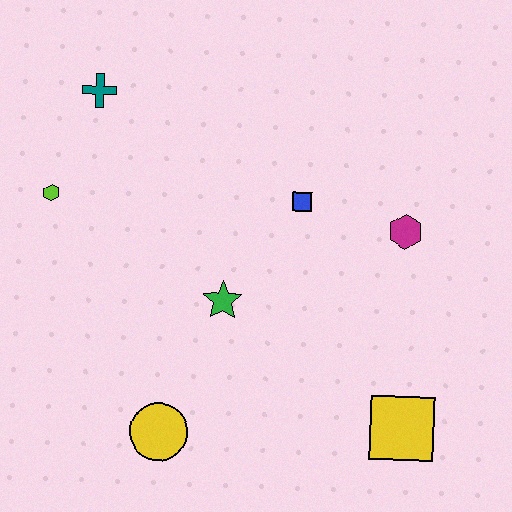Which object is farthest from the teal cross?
The yellow square is farthest from the teal cross.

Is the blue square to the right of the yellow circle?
Yes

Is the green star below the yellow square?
No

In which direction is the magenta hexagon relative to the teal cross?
The magenta hexagon is to the right of the teal cross.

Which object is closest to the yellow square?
The magenta hexagon is closest to the yellow square.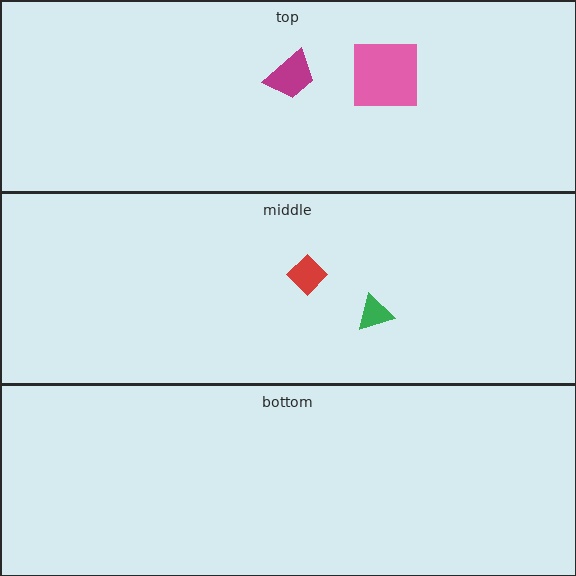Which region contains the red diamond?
The middle region.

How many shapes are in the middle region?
2.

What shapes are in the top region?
The pink square, the magenta trapezoid.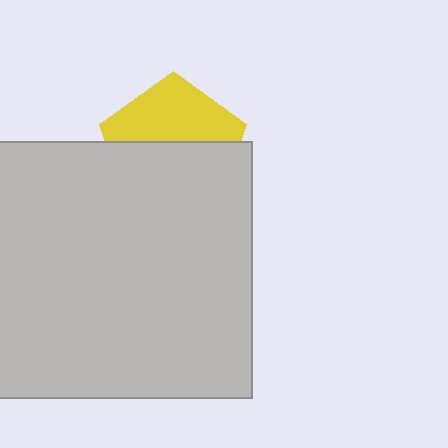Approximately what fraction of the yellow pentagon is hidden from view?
Roughly 56% of the yellow pentagon is hidden behind the light gray rectangle.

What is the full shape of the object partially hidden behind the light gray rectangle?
The partially hidden object is a yellow pentagon.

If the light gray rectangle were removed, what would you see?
You would see the complete yellow pentagon.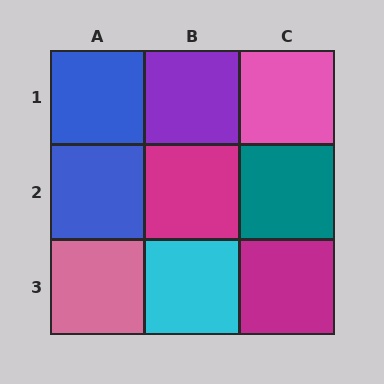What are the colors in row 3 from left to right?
Pink, cyan, magenta.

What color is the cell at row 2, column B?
Magenta.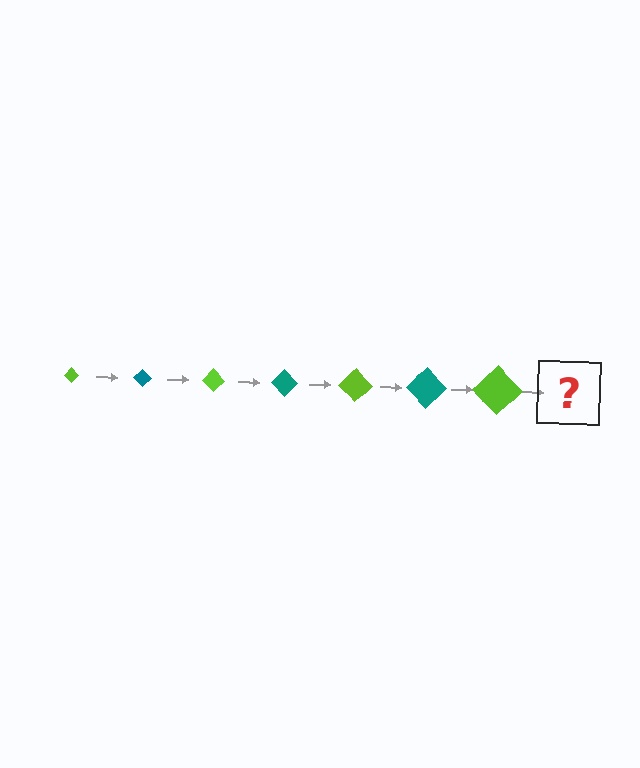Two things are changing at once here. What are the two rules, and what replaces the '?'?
The two rules are that the diamond grows larger each step and the color cycles through lime and teal. The '?' should be a teal diamond, larger than the previous one.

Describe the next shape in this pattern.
It should be a teal diamond, larger than the previous one.